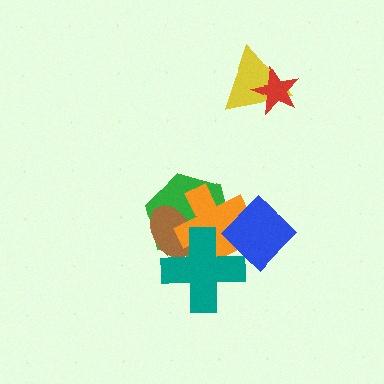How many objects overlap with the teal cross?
4 objects overlap with the teal cross.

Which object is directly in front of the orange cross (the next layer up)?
The teal cross is directly in front of the orange cross.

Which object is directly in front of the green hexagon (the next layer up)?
The brown ellipse is directly in front of the green hexagon.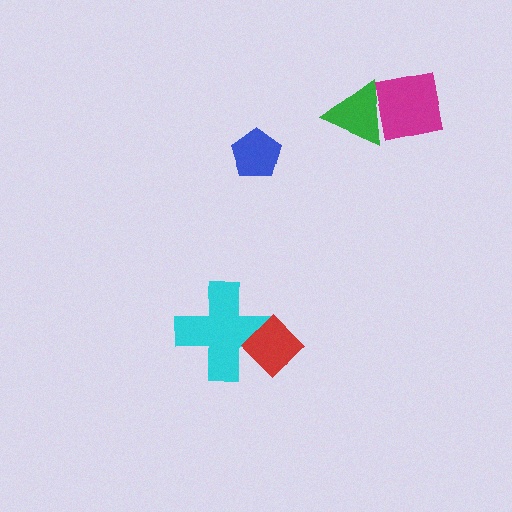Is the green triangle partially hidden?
Yes, it is partially covered by another shape.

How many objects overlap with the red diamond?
1 object overlaps with the red diamond.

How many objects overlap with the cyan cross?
1 object overlaps with the cyan cross.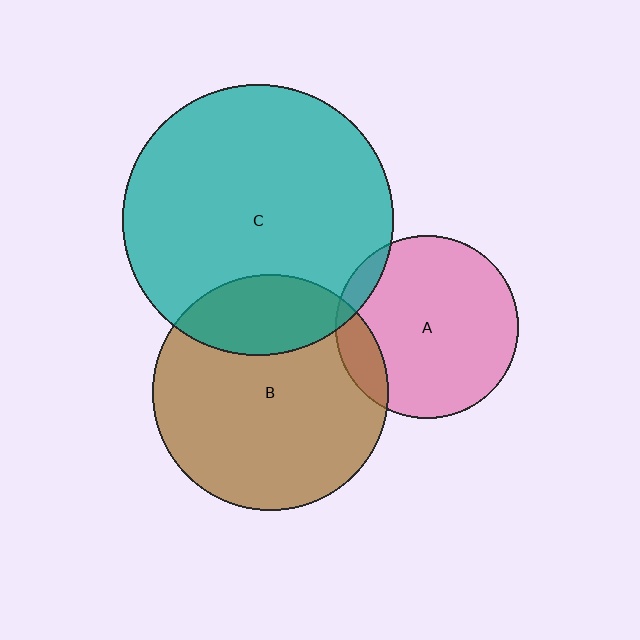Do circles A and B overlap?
Yes.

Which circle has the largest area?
Circle C (teal).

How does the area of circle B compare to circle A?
Approximately 1.7 times.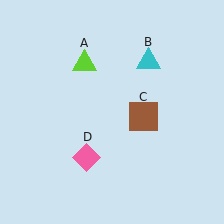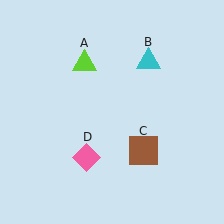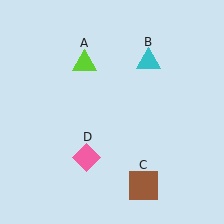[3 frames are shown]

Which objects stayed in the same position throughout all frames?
Lime triangle (object A) and cyan triangle (object B) and pink diamond (object D) remained stationary.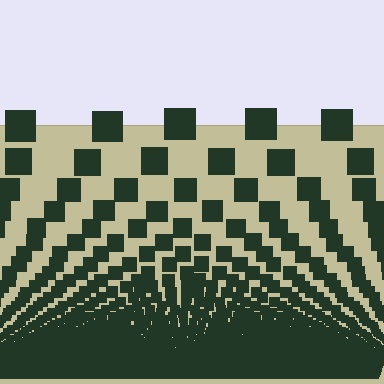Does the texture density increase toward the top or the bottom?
Density increases toward the bottom.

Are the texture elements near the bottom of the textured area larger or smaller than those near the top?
Smaller. The gradient is inverted — elements near the bottom are smaller and denser.